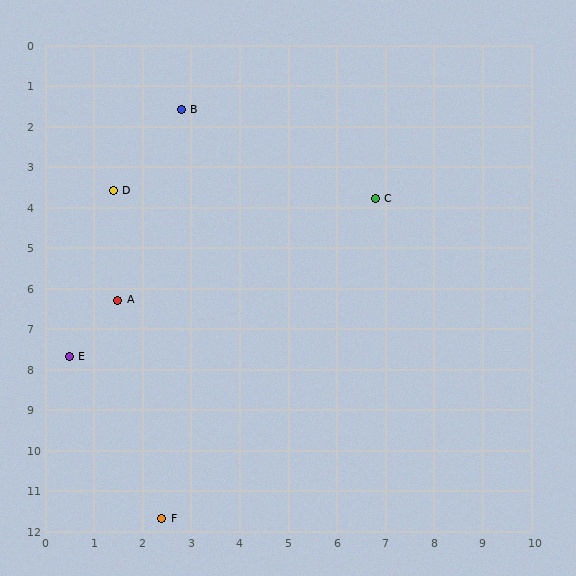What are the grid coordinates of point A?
Point A is at approximately (1.5, 6.3).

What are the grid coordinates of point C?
Point C is at approximately (6.8, 3.8).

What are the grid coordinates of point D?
Point D is at approximately (1.4, 3.6).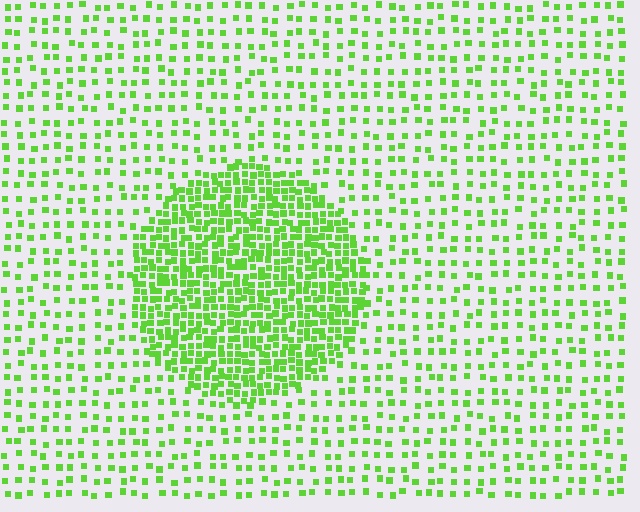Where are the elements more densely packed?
The elements are more densely packed inside the circle boundary.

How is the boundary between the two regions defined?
The boundary is defined by a change in element density (approximately 2.7x ratio). All elements are the same color, size, and shape.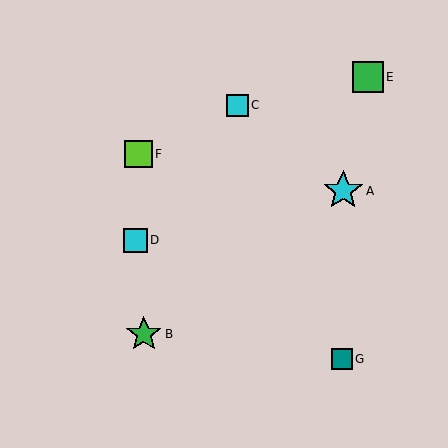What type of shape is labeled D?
Shape D is a cyan square.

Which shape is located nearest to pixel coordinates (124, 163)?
The lime square (labeled F) at (139, 154) is nearest to that location.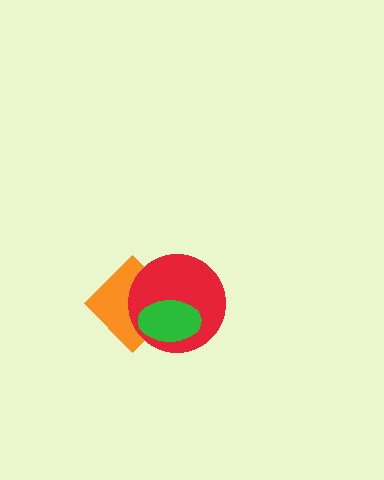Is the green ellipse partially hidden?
No, no other shape covers it.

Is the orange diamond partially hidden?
Yes, it is partially covered by another shape.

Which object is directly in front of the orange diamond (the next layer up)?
The red circle is directly in front of the orange diamond.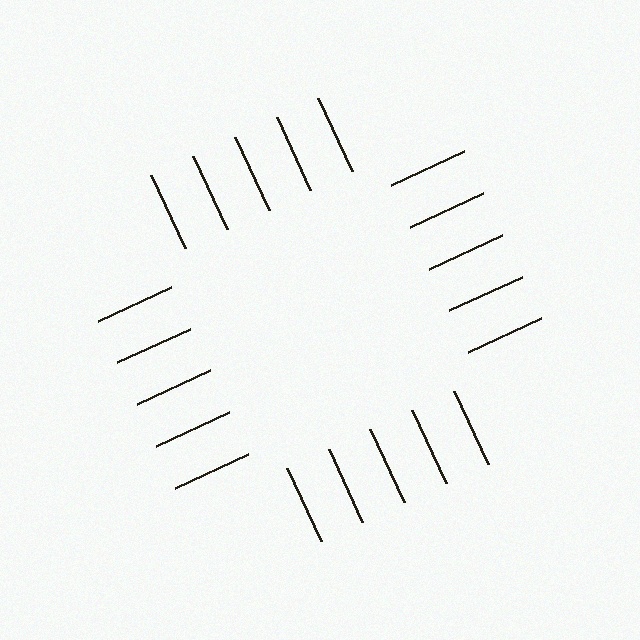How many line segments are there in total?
20 — 5 along each of the 4 edges.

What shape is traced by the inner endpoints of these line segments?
An illusory square — the line segments terminate on its edges but no continuous stroke is drawn.